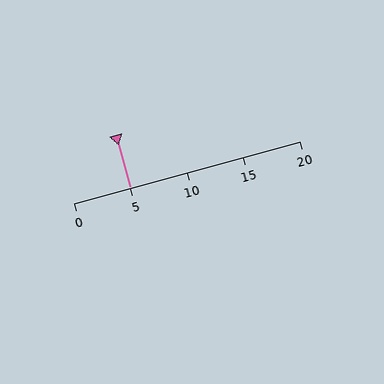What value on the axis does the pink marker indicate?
The marker indicates approximately 5.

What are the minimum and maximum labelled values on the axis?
The axis runs from 0 to 20.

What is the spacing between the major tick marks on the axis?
The major ticks are spaced 5 apart.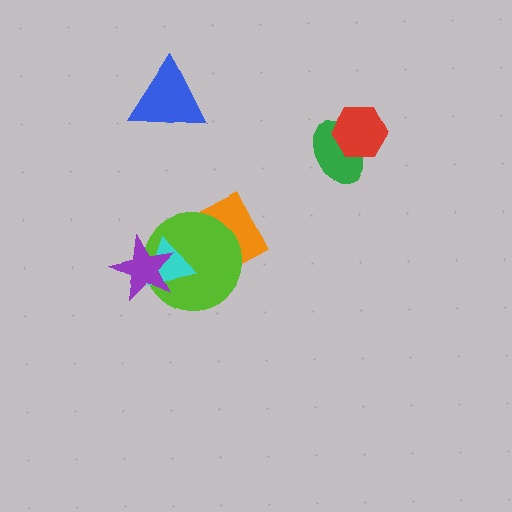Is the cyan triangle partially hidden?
Yes, it is partially covered by another shape.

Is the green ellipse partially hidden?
Yes, it is partially covered by another shape.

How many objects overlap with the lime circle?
3 objects overlap with the lime circle.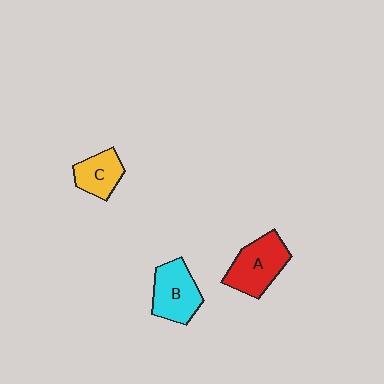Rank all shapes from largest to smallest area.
From largest to smallest: A (red), B (cyan), C (yellow).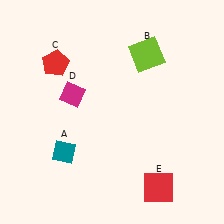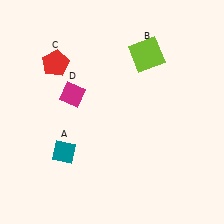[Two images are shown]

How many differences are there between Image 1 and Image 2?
There is 1 difference between the two images.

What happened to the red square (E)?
The red square (E) was removed in Image 2. It was in the bottom-right area of Image 1.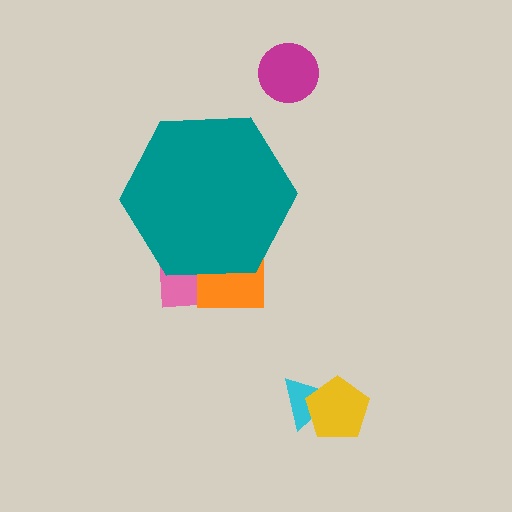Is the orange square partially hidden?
Yes, the orange square is partially hidden behind the teal hexagon.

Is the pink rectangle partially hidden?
Yes, the pink rectangle is partially hidden behind the teal hexagon.